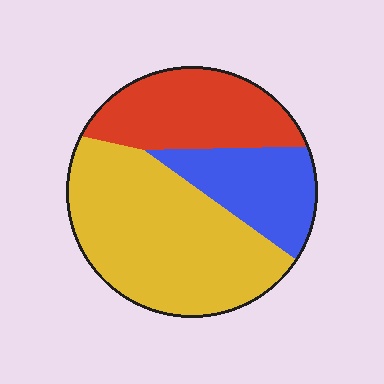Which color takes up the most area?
Yellow, at roughly 50%.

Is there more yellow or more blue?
Yellow.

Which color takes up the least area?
Blue, at roughly 20%.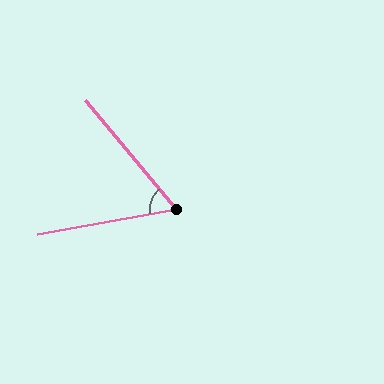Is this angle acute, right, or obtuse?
It is acute.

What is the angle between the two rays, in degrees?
Approximately 60 degrees.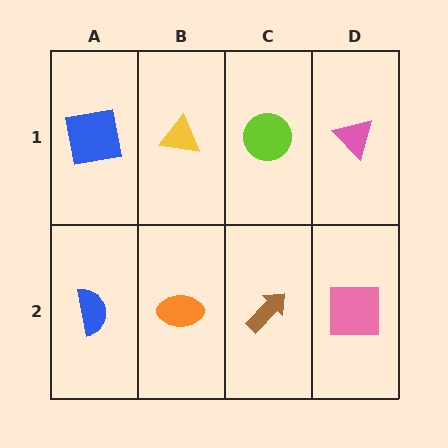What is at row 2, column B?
An orange ellipse.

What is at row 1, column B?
A yellow triangle.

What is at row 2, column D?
A pink square.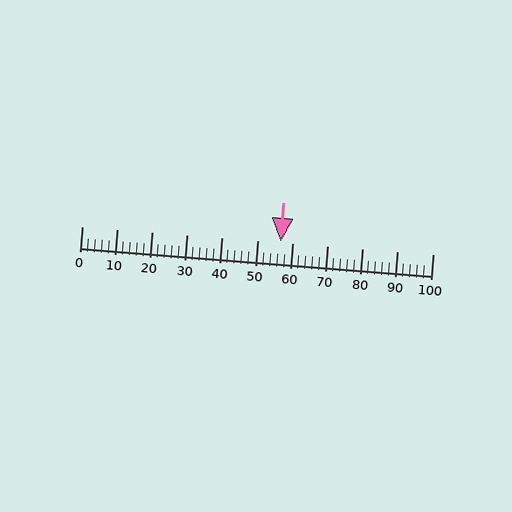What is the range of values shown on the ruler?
The ruler shows values from 0 to 100.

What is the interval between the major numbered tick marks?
The major tick marks are spaced 10 units apart.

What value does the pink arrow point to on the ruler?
The pink arrow points to approximately 57.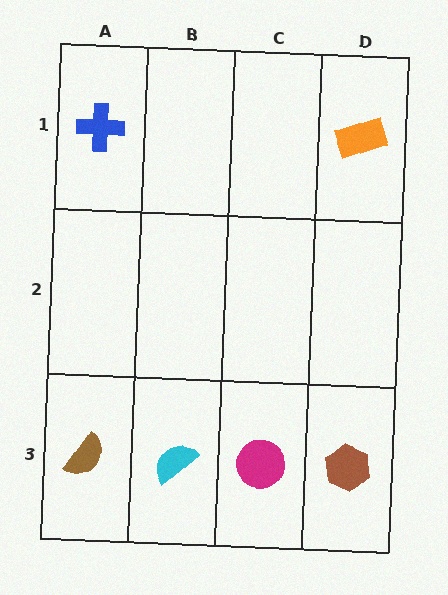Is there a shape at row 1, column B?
No, that cell is empty.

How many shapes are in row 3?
4 shapes.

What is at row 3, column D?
A brown hexagon.